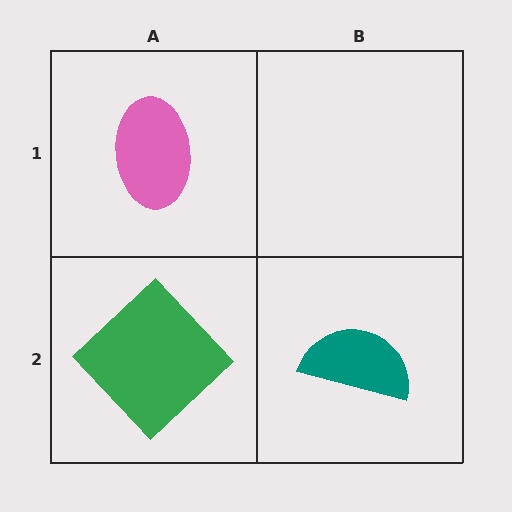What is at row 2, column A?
A green diamond.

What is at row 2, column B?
A teal semicircle.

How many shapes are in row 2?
2 shapes.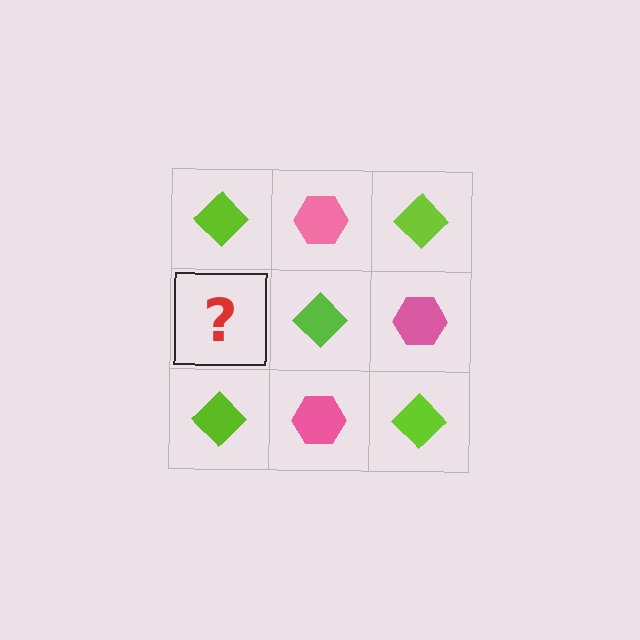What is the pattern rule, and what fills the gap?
The rule is that it alternates lime diamond and pink hexagon in a checkerboard pattern. The gap should be filled with a pink hexagon.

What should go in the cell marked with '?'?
The missing cell should contain a pink hexagon.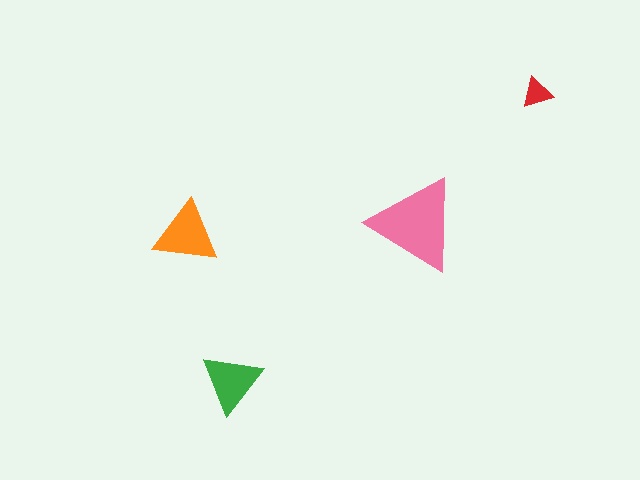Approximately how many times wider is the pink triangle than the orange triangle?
About 1.5 times wider.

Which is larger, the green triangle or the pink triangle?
The pink one.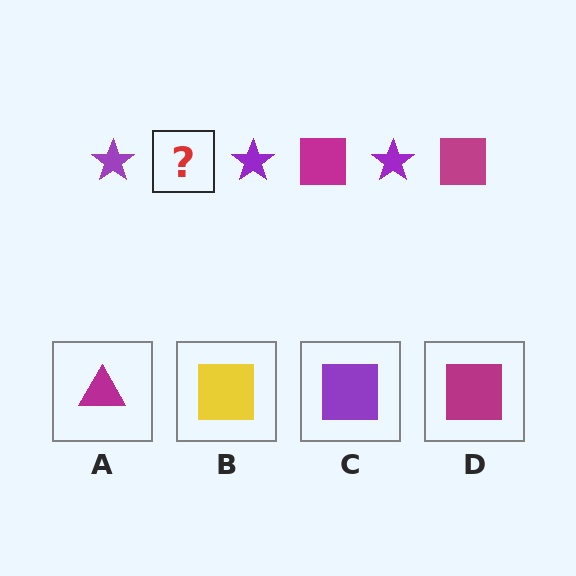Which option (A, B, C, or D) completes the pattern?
D.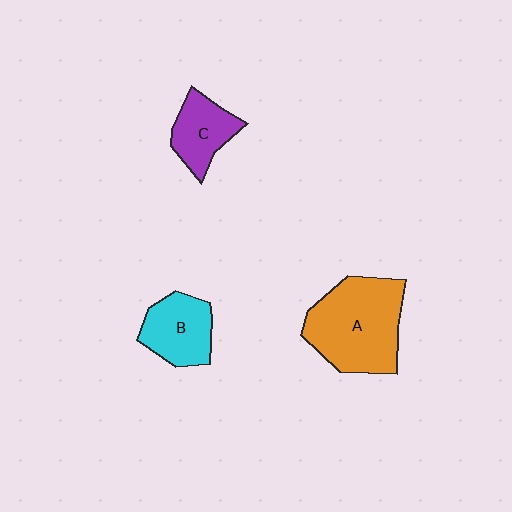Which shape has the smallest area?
Shape C (purple).